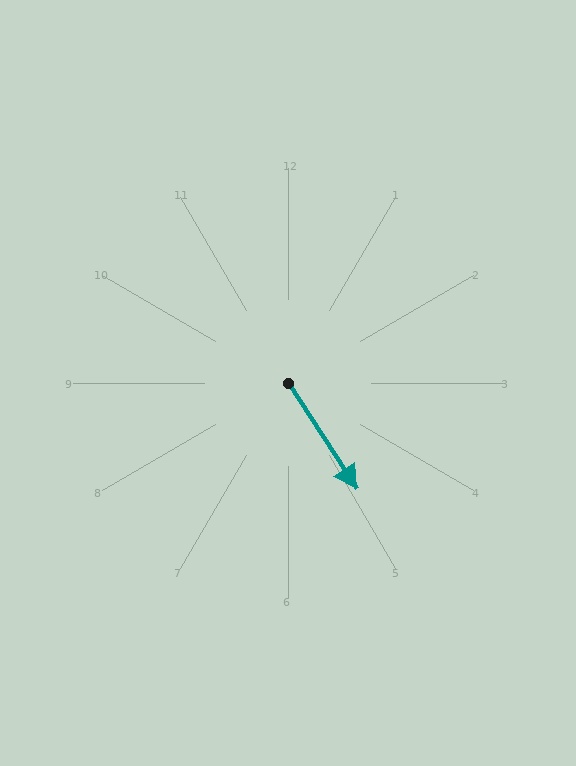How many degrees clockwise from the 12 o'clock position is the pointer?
Approximately 147 degrees.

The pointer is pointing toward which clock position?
Roughly 5 o'clock.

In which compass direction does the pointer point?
Southeast.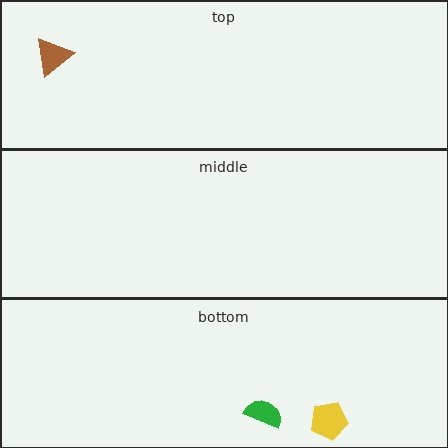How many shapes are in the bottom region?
2.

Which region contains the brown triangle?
The top region.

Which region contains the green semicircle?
The bottom region.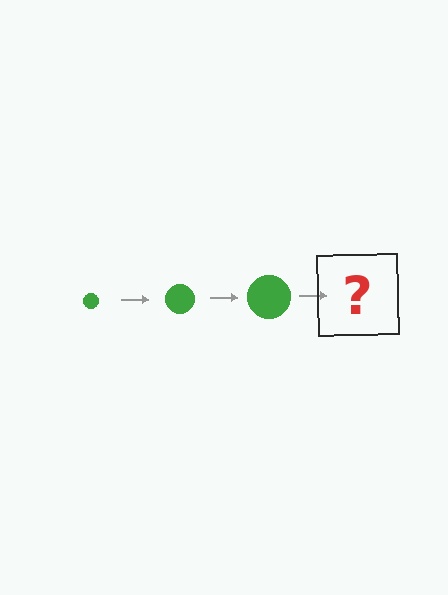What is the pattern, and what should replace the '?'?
The pattern is that the circle gets progressively larger each step. The '?' should be a green circle, larger than the previous one.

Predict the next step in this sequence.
The next step is a green circle, larger than the previous one.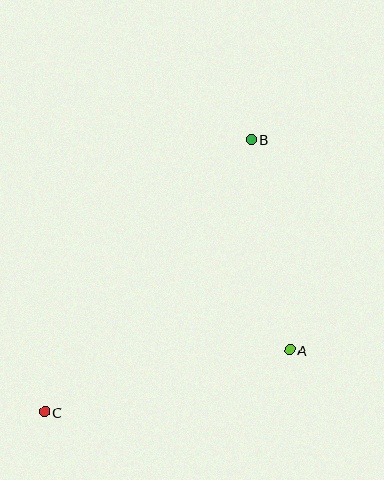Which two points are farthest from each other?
Points B and C are farthest from each other.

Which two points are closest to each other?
Points A and B are closest to each other.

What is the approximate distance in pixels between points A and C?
The distance between A and C is approximately 253 pixels.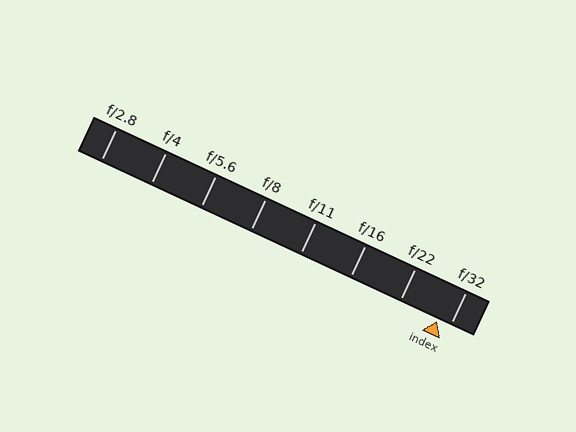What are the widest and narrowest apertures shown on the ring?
The widest aperture shown is f/2.8 and the narrowest is f/32.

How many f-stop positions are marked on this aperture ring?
There are 8 f-stop positions marked.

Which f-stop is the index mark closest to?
The index mark is closest to f/32.